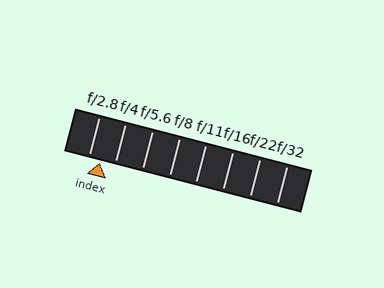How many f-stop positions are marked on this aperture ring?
There are 8 f-stop positions marked.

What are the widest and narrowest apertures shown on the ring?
The widest aperture shown is f/2.8 and the narrowest is f/32.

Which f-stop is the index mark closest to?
The index mark is closest to f/2.8.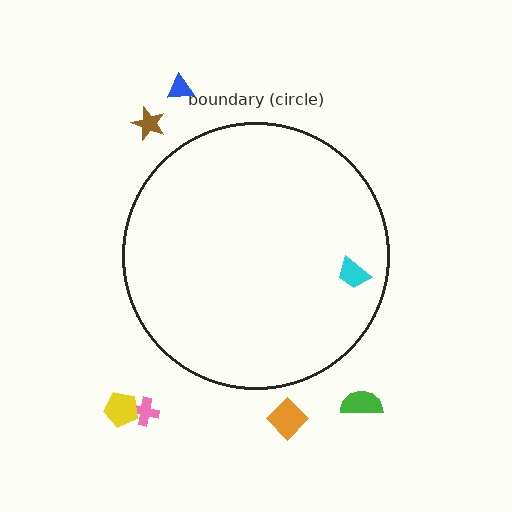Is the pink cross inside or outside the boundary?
Outside.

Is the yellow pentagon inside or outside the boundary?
Outside.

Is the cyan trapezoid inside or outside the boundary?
Inside.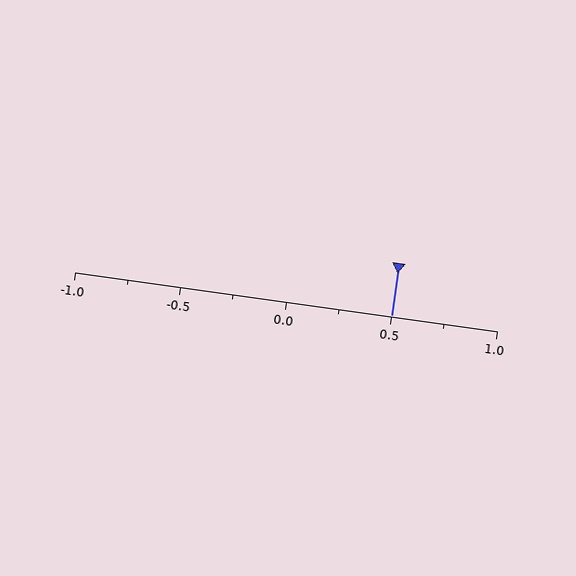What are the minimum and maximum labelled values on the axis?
The axis runs from -1.0 to 1.0.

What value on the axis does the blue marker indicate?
The marker indicates approximately 0.5.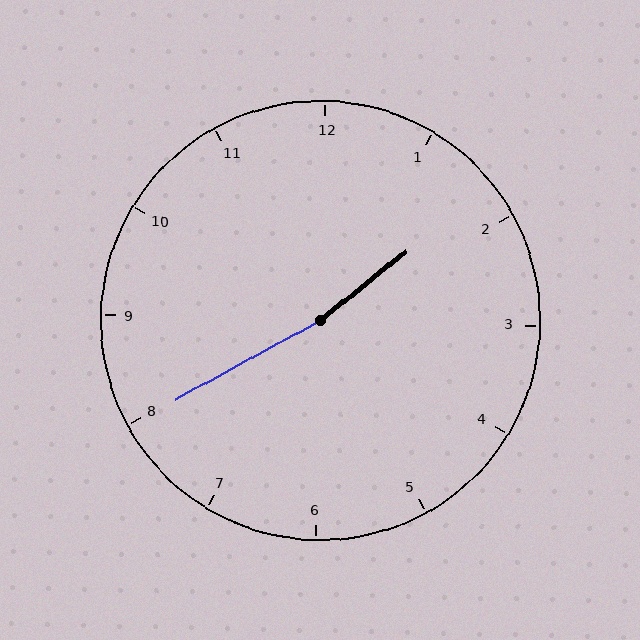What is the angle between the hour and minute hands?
Approximately 170 degrees.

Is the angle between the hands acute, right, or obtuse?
It is obtuse.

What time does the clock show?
1:40.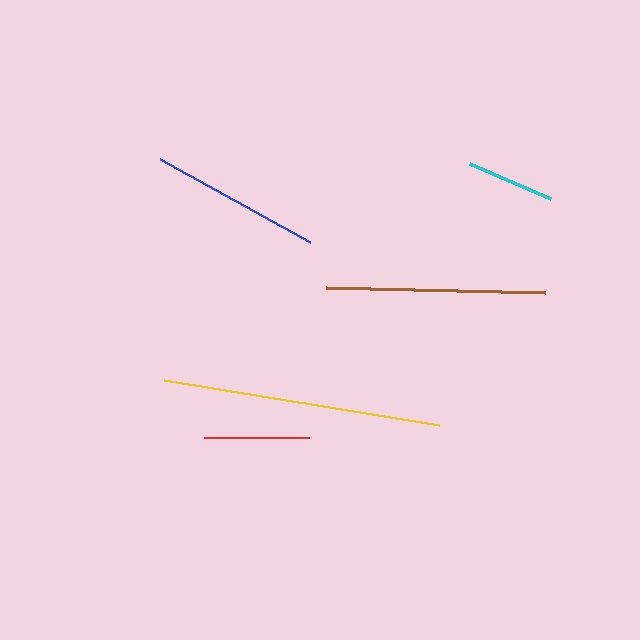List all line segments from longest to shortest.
From longest to shortest: yellow, brown, blue, red, cyan.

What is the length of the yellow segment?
The yellow segment is approximately 279 pixels long.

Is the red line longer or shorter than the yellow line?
The yellow line is longer than the red line.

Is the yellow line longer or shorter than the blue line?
The yellow line is longer than the blue line.